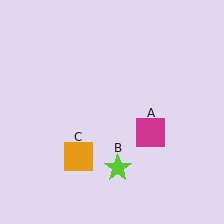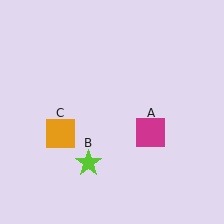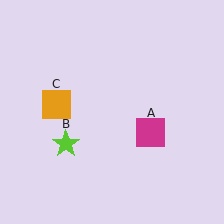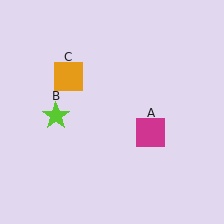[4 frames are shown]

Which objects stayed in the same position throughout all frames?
Magenta square (object A) remained stationary.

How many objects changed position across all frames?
2 objects changed position: lime star (object B), orange square (object C).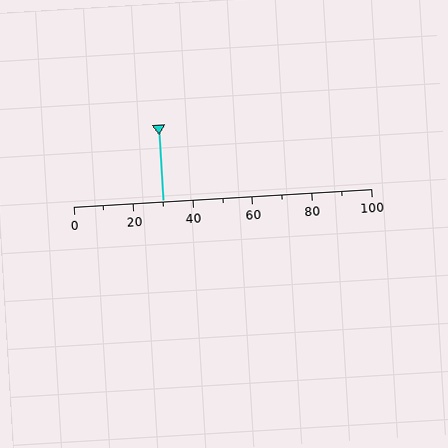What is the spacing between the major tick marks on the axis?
The major ticks are spaced 20 apart.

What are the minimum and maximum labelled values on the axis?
The axis runs from 0 to 100.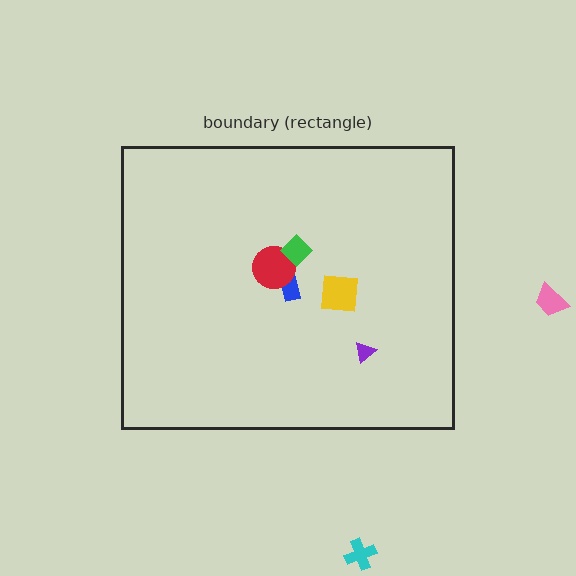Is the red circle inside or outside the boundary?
Inside.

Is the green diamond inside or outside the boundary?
Inside.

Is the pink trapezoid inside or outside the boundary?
Outside.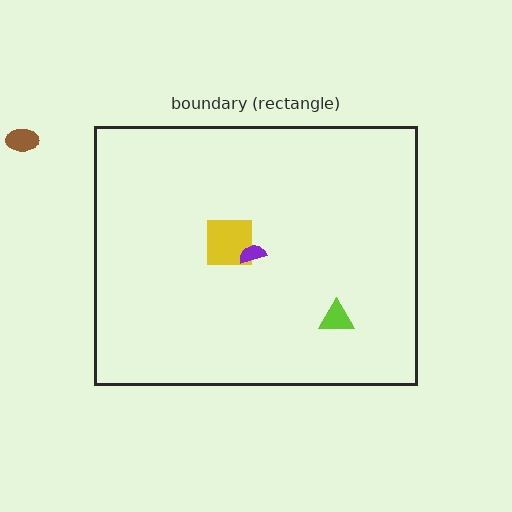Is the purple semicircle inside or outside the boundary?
Inside.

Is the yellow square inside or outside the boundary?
Inside.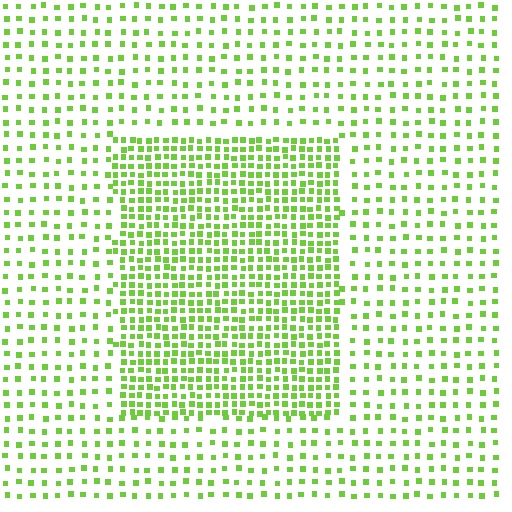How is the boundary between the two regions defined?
The boundary is defined by a change in element density (approximately 2.3x ratio). All elements are the same color, size, and shape.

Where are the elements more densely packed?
The elements are more densely packed inside the rectangle boundary.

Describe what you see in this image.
The image contains small lime elements arranged at two different densities. A rectangle-shaped region is visible where the elements are more densely packed than the surrounding area.